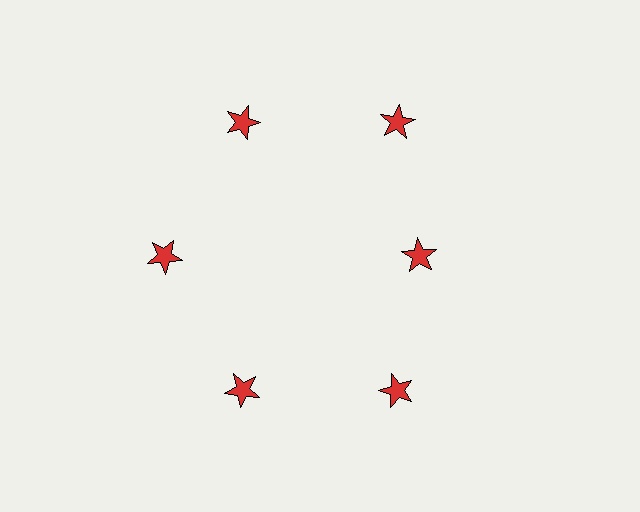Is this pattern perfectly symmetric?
No. The 6 red stars are arranged in a ring, but one element near the 3 o'clock position is pulled inward toward the center, breaking the 6-fold rotational symmetry.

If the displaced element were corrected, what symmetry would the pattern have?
It would have 6-fold rotational symmetry — the pattern would map onto itself every 60 degrees.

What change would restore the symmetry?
The symmetry would be restored by moving it outward, back onto the ring so that all 6 stars sit at equal angles and equal distance from the center.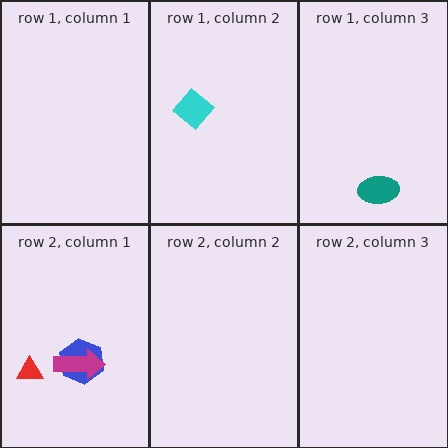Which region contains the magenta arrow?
The row 2, column 1 region.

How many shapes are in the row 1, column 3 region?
1.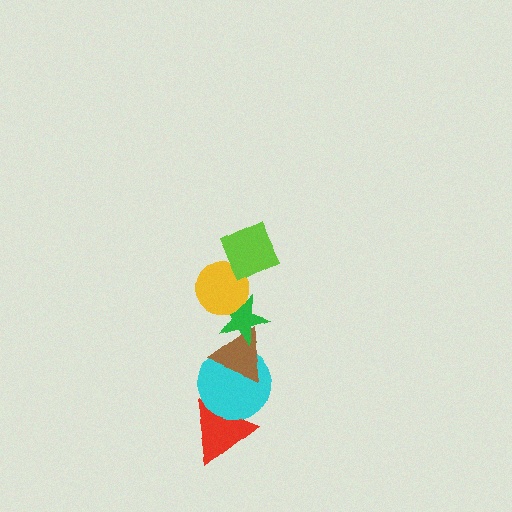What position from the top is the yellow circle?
The yellow circle is 2nd from the top.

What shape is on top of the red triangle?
The cyan circle is on top of the red triangle.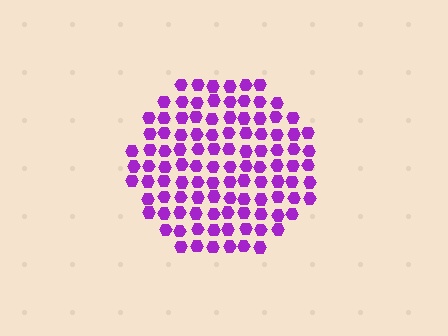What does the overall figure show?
The overall figure shows a circle.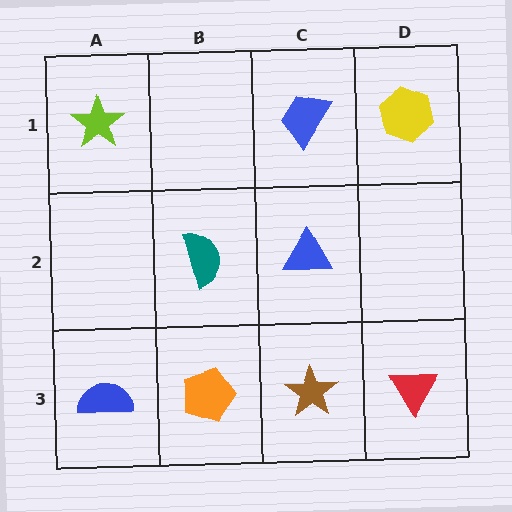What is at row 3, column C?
A brown star.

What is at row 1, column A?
A lime star.